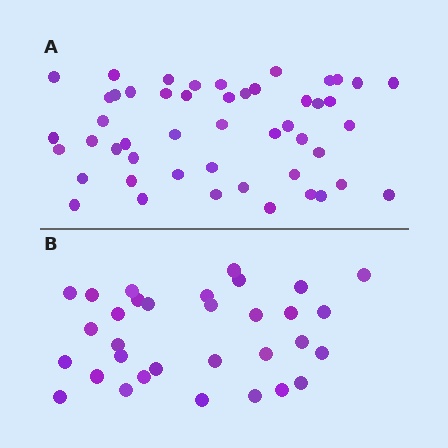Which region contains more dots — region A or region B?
Region A (the top region) has more dots.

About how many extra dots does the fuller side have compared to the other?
Region A has approximately 15 more dots than region B.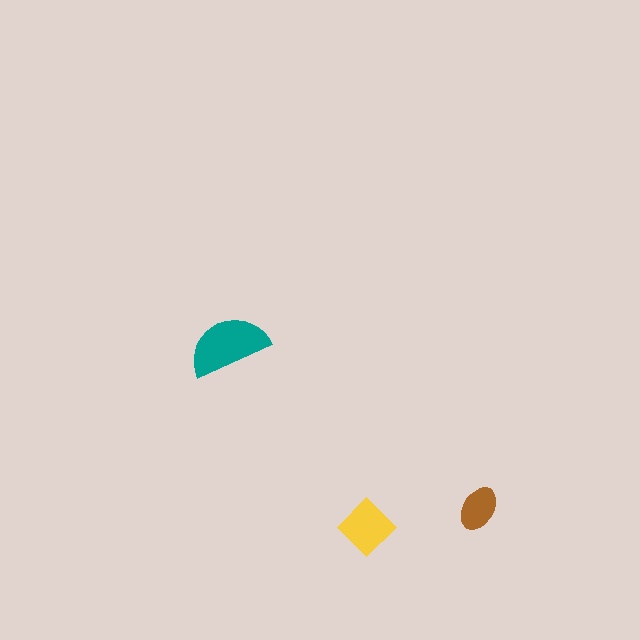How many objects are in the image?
There are 3 objects in the image.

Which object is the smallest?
The brown ellipse.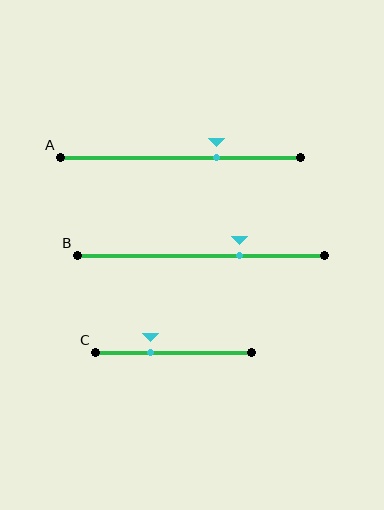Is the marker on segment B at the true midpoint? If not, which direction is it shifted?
No, the marker on segment B is shifted to the right by about 16% of the segment length.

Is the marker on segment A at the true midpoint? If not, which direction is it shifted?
No, the marker on segment A is shifted to the right by about 15% of the segment length.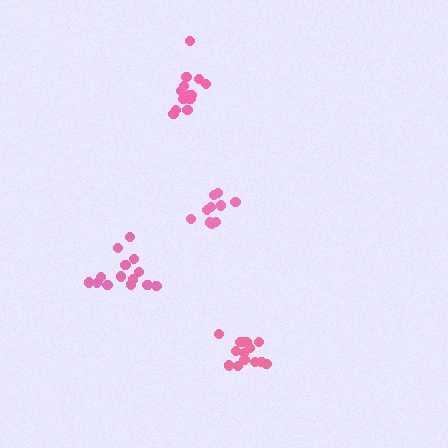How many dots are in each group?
Group 1: 10 dots, Group 2: 14 dots, Group 3: 14 dots, Group 4: 14 dots (52 total).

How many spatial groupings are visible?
There are 4 spatial groupings.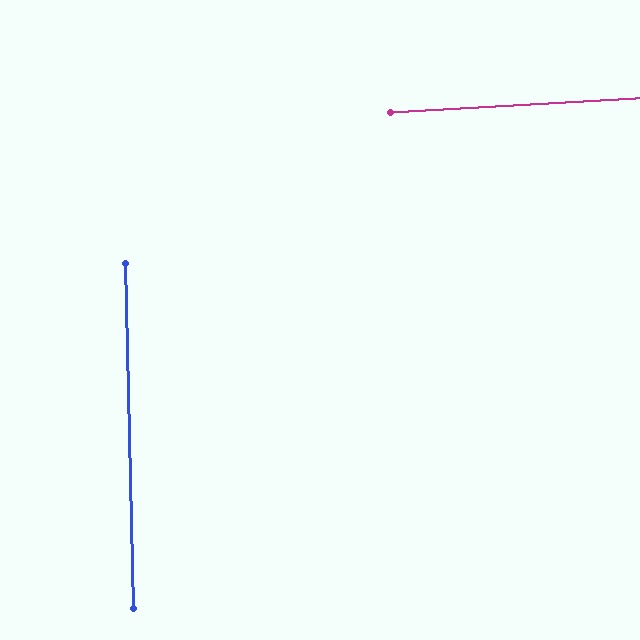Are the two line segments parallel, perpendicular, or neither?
Perpendicular — they meet at approximately 88°.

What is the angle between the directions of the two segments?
Approximately 88 degrees.